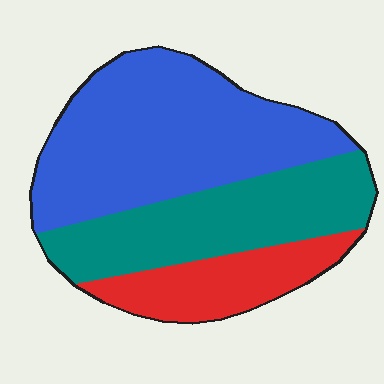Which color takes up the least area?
Red, at roughly 20%.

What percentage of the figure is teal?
Teal covers about 30% of the figure.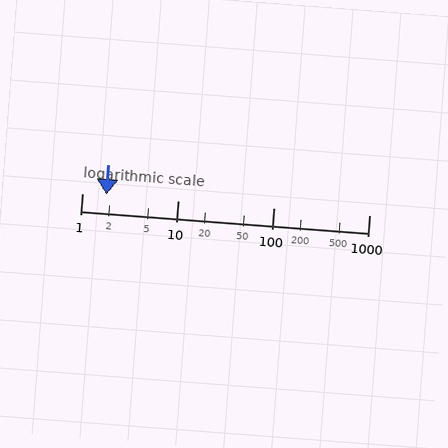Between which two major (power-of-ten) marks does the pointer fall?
The pointer is between 1 and 10.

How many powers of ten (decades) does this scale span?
The scale spans 3 decades, from 1 to 1000.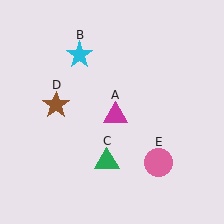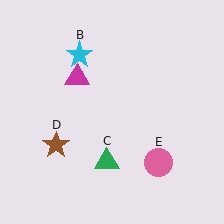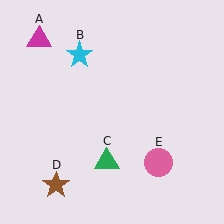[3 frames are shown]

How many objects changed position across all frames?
2 objects changed position: magenta triangle (object A), brown star (object D).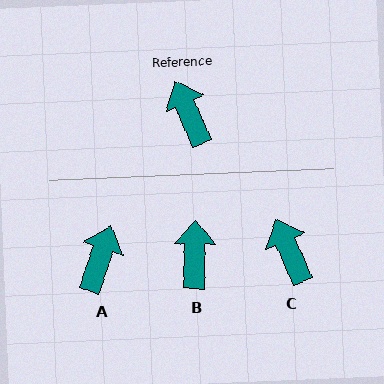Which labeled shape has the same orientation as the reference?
C.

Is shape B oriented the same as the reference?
No, it is off by about 25 degrees.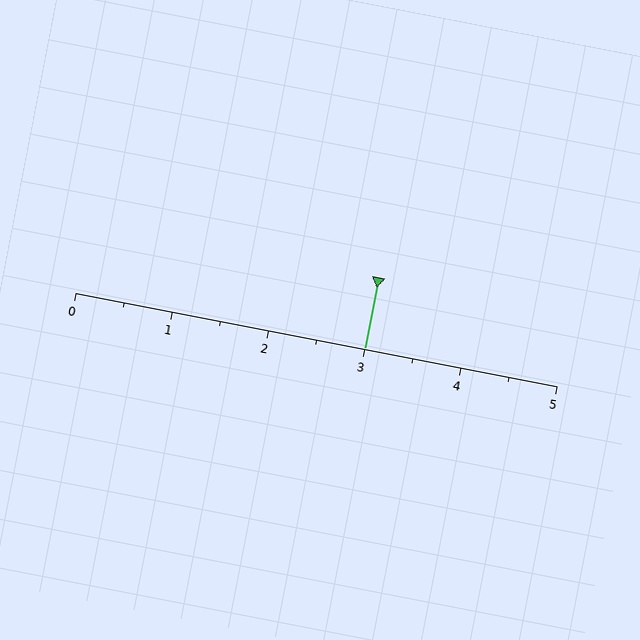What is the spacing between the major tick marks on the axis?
The major ticks are spaced 1 apart.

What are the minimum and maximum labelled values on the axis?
The axis runs from 0 to 5.